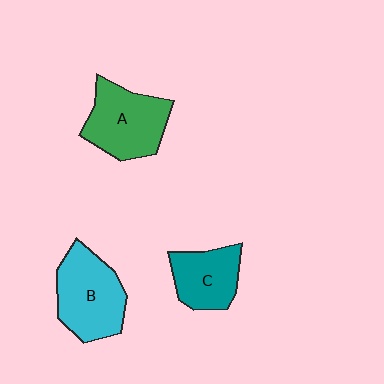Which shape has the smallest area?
Shape C (teal).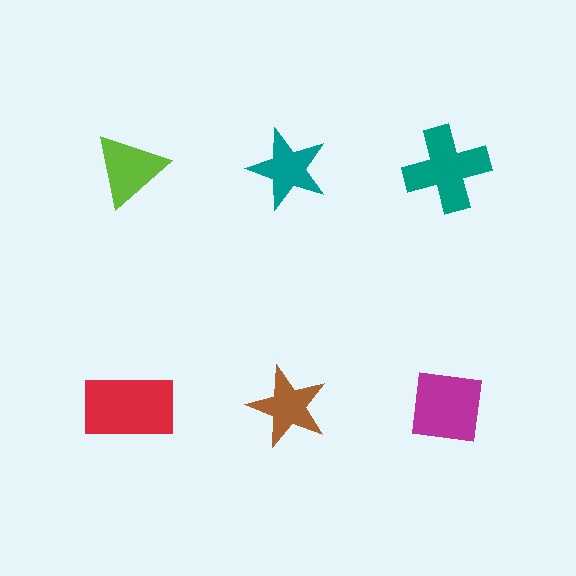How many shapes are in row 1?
3 shapes.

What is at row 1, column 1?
A lime triangle.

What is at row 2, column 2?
A brown star.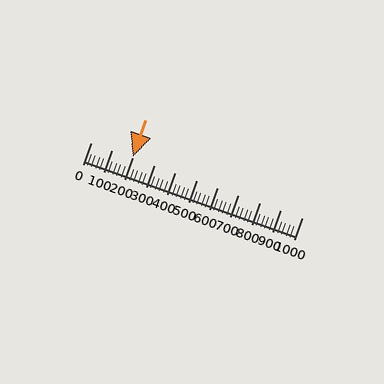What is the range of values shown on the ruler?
The ruler shows values from 0 to 1000.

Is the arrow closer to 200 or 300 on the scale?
The arrow is closer to 200.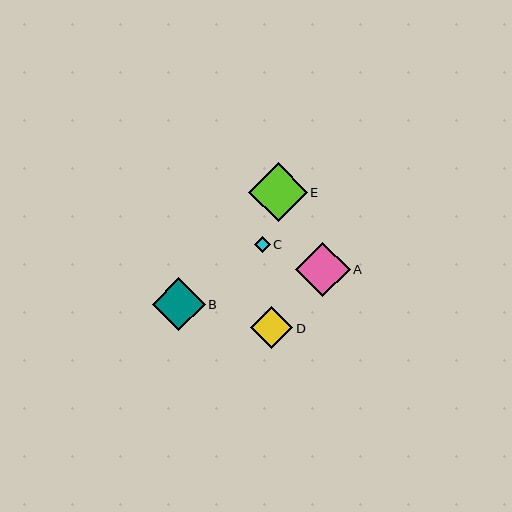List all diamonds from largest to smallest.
From largest to smallest: E, A, B, D, C.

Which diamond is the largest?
Diamond E is the largest with a size of approximately 59 pixels.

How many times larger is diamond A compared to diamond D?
Diamond A is approximately 1.3 times the size of diamond D.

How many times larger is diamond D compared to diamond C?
Diamond D is approximately 2.6 times the size of diamond C.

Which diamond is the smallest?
Diamond C is the smallest with a size of approximately 16 pixels.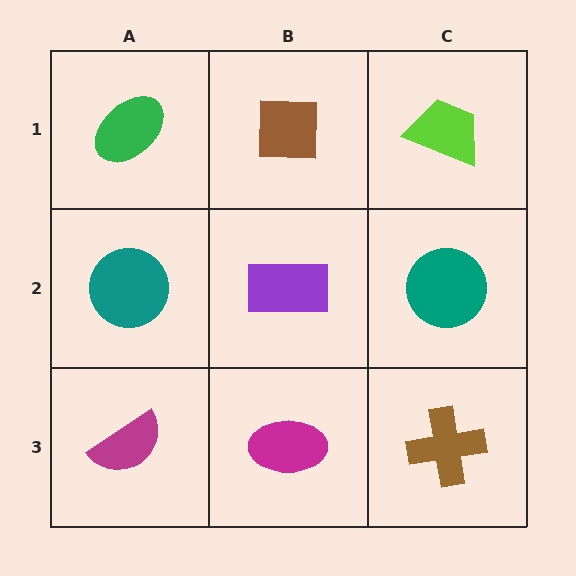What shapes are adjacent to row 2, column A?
A green ellipse (row 1, column A), a magenta semicircle (row 3, column A), a purple rectangle (row 2, column B).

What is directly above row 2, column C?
A lime trapezoid.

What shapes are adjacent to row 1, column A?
A teal circle (row 2, column A), a brown square (row 1, column B).